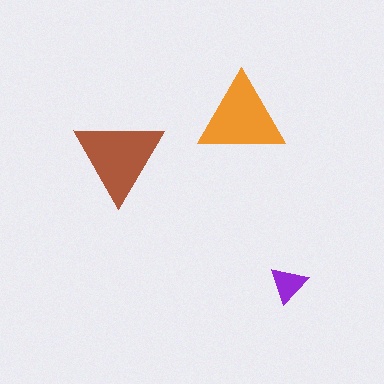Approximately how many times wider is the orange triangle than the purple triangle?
About 2.5 times wider.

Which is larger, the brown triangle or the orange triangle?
The brown one.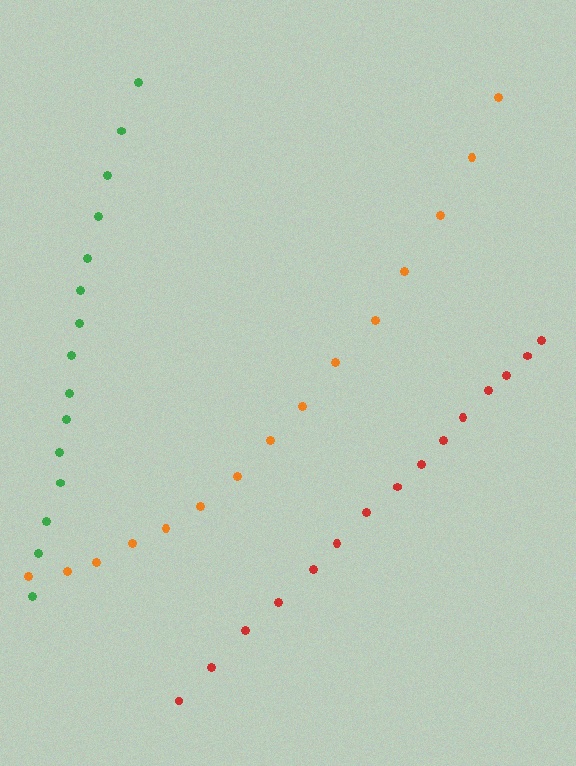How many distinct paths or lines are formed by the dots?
There are 3 distinct paths.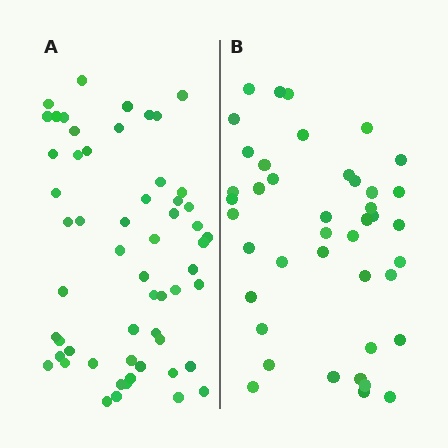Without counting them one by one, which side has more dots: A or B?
Region A (the left region) has more dots.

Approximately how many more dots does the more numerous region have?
Region A has approximately 15 more dots than region B.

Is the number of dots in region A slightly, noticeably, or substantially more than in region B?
Region A has noticeably more, but not dramatically so. The ratio is roughly 1.4 to 1.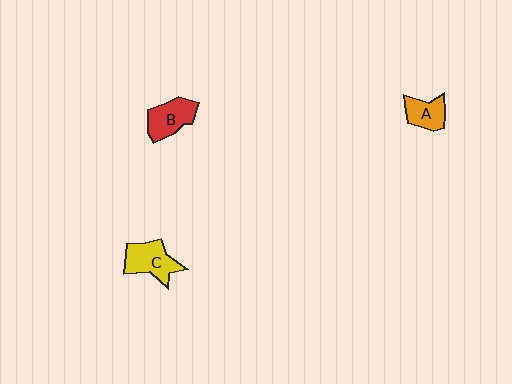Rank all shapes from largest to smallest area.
From largest to smallest: C (yellow), B (red), A (orange).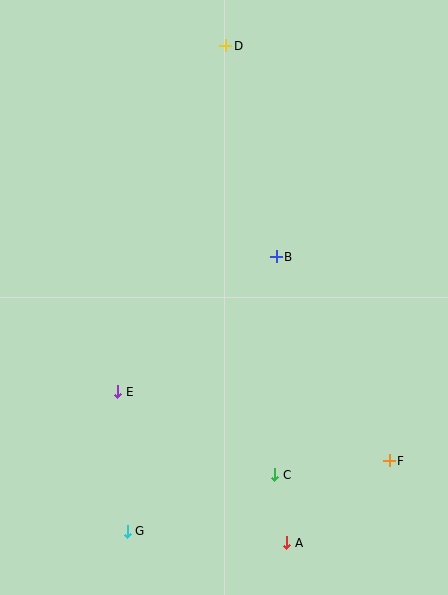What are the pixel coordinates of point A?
Point A is at (287, 543).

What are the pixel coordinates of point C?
Point C is at (275, 475).